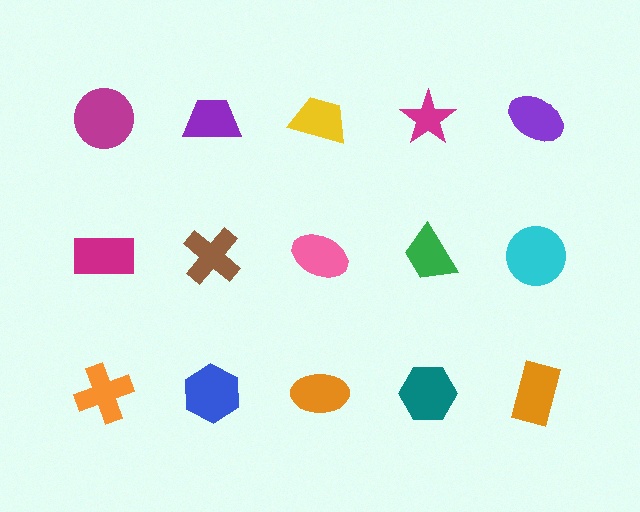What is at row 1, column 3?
A yellow trapezoid.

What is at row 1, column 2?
A purple trapezoid.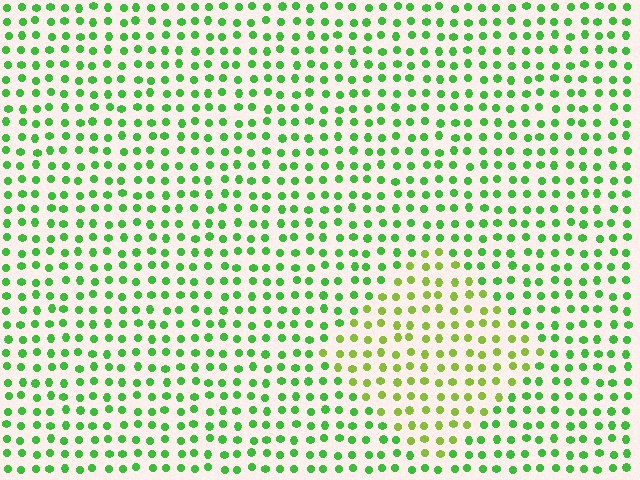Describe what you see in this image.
The image is filled with small green elements in a uniform arrangement. A diamond-shaped region is visible where the elements are tinted to a slightly different hue, forming a subtle color boundary.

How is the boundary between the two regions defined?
The boundary is defined purely by a slight shift in hue (about 34 degrees). Spacing, size, and orientation are identical on both sides.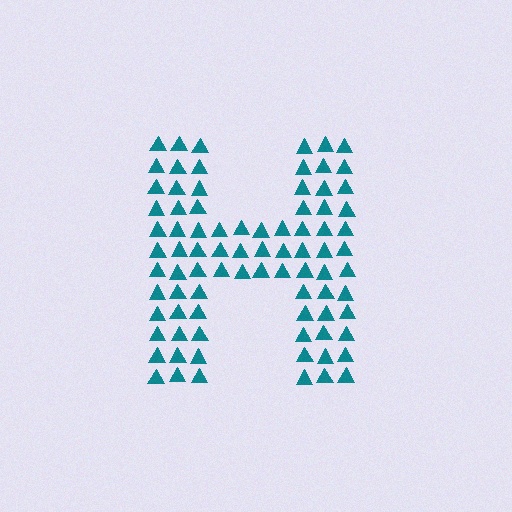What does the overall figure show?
The overall figure shows the letter H.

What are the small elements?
The small elements are triangles.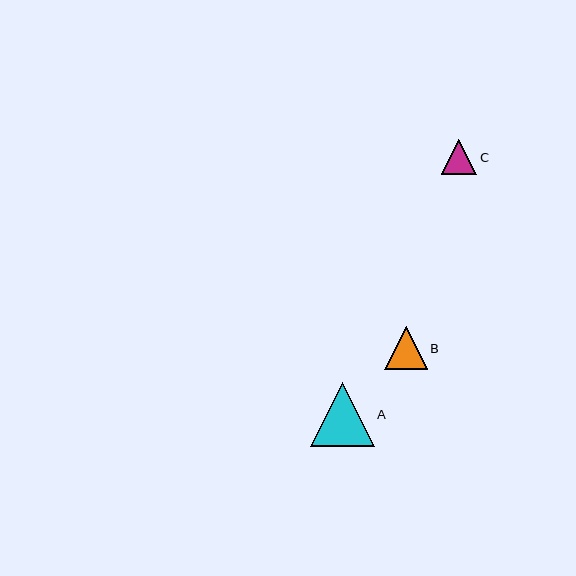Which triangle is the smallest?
Triangle C is the smallest with a size of approximately 36 pixels.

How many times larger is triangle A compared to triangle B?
Triangle A is approximately 1.5 times the size of triangle B.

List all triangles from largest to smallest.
From largest to smallest: A, B, C.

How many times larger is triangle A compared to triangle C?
Triangle A is approximately 1.8 times the size of triangle C.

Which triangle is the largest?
Triangle A is the largest with a size of approximately 64 pixels.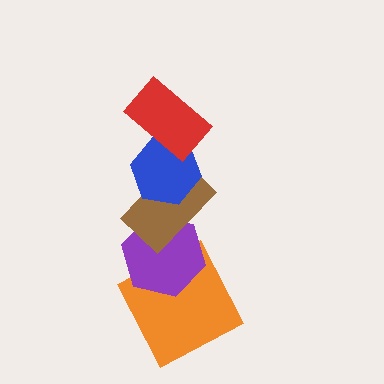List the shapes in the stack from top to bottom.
From top to bottom: the red rectangle, the blue hexagon, the brown rectangle, the purple hexagon, the orange square.